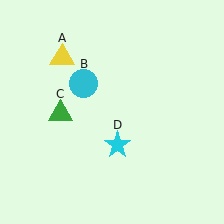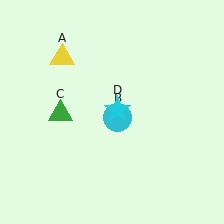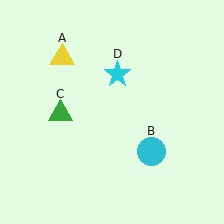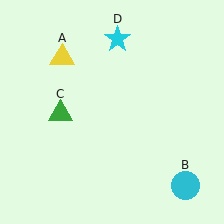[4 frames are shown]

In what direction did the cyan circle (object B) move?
The cyan circle (object B) moved down and to the right.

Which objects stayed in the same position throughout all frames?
Yellow triangle (object A) and green triangle (object C) remained stationary.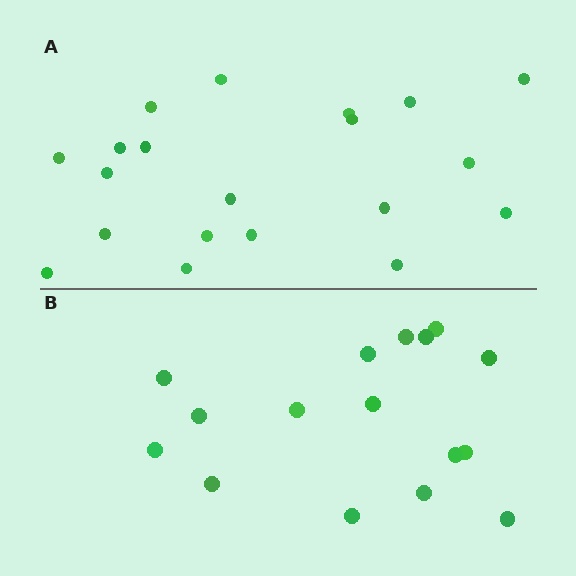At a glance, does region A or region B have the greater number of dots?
Region A (the top region) has more dots.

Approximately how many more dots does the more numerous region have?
Region A has about 4 more dots than region B.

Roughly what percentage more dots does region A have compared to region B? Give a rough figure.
About 25% more.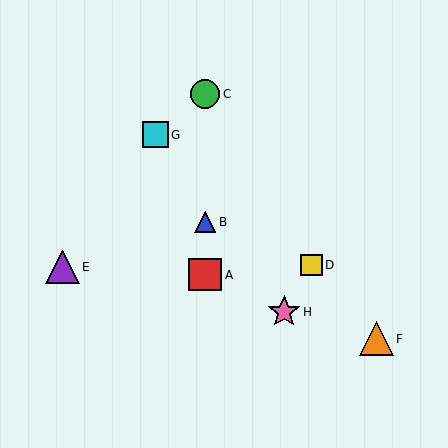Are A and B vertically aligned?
Yes, both are at x≈205.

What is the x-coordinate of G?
Object G is at x≈156.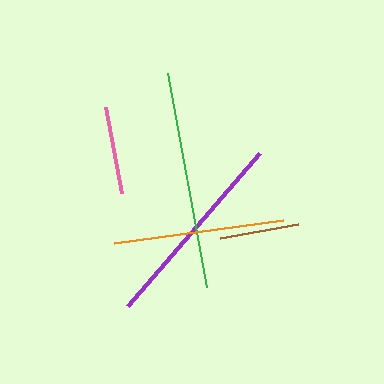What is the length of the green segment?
The green segment is approximately 218 pixels long.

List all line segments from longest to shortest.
From longest to shortest: green, purple, orange, pink, brown.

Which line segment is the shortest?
The brown line is the shortest at approximately 80 pixels.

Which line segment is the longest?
The green line is the longest at approximately 218 pixels.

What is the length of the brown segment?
The brown segment is approximately 80 pixels long.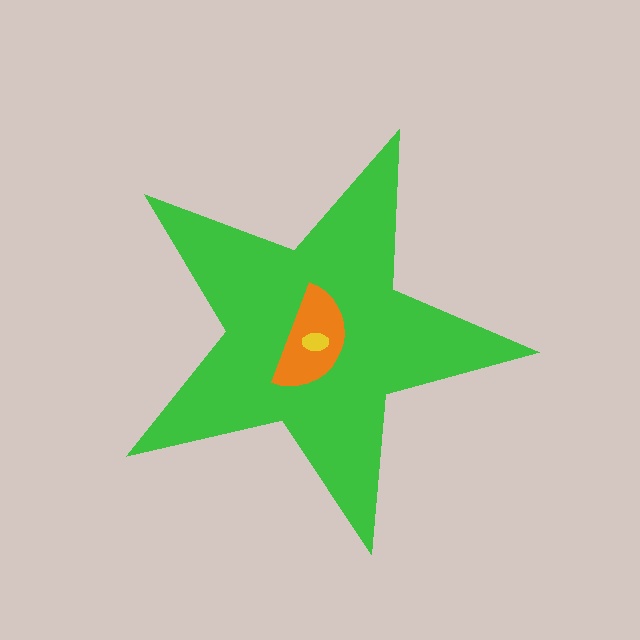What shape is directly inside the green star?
The orange semicircle.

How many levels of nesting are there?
3.